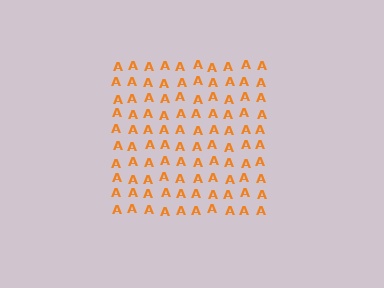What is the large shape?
The large shape is a square.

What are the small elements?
The small elements are letter A's.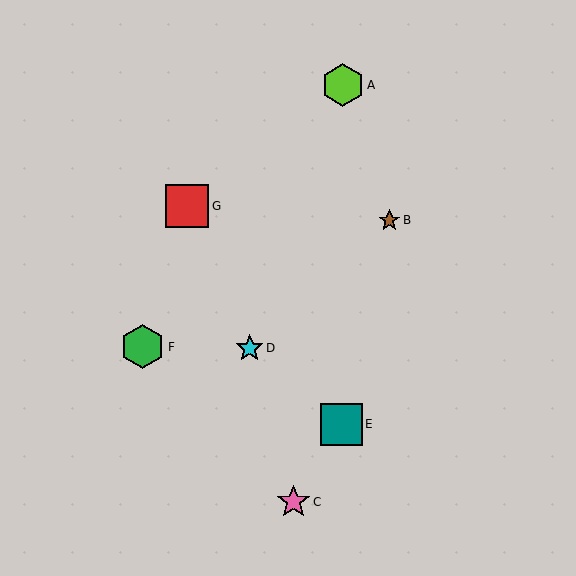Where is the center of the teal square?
The center of the teal square is at (341, 424).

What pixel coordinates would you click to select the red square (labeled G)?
Click at (187, 206) to select the red square G.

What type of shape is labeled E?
Shape E is a teal square.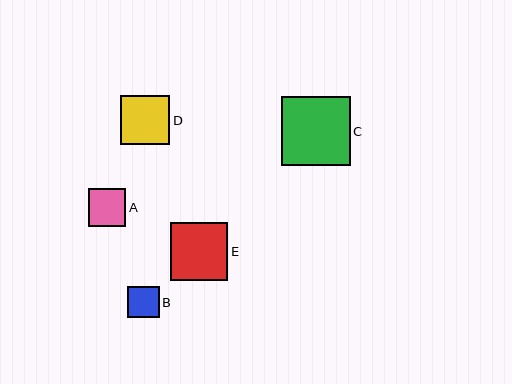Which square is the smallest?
Square B is the smallest with a size of approximately 31 pixels.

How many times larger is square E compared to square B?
Square E is approximately 1.8 times the size of square B.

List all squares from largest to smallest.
From largest to smallest: C, E, D, A, B.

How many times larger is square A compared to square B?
Square A is approximately 1.2 times the size of square B.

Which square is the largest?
Square C is the largest with a size of approximately 69 pixels.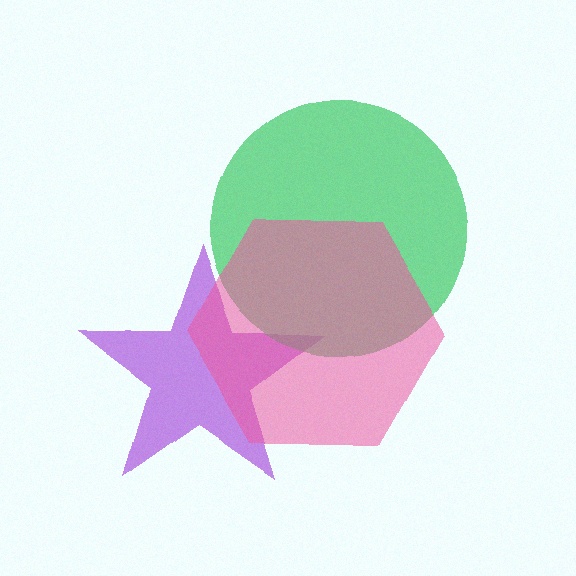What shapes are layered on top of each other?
The layered shapes are: a purple star, a green circle, a pink hexagon.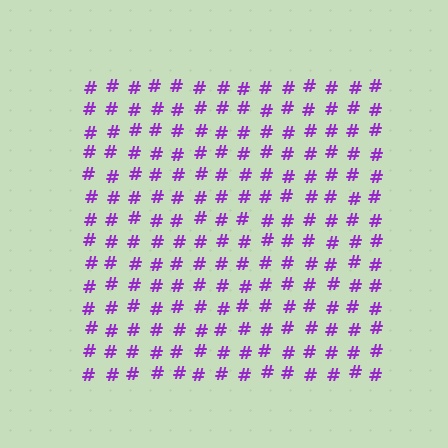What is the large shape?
The large shape is a square.